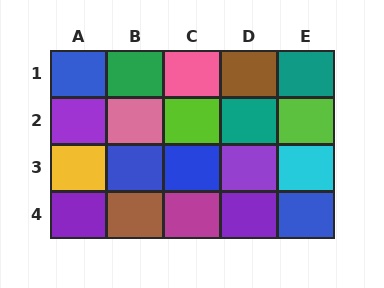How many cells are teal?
2 cells are teal.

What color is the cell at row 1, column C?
Pink.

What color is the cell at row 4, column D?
Purple.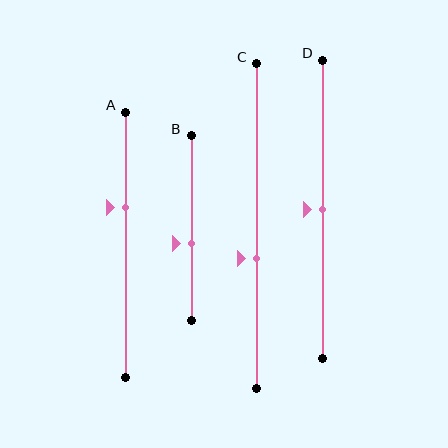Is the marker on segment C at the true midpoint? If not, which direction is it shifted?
No, the marker on segment C is shifted downward by about 10% of the segment length.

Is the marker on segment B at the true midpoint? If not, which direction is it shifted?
No, the marker on segment B is shifted downward by about 9% of the segment length.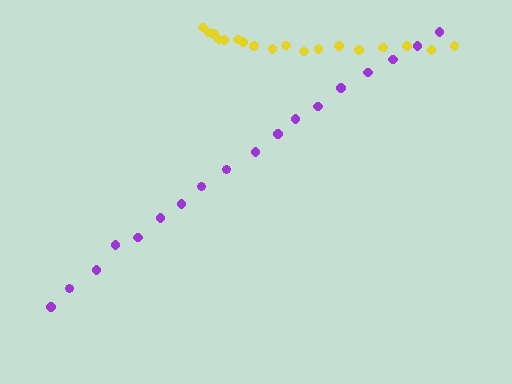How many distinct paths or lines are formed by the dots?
There are 2 distinct paths.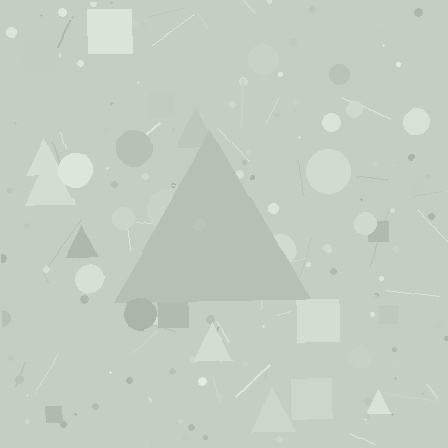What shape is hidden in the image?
A triangle is hidden in the image.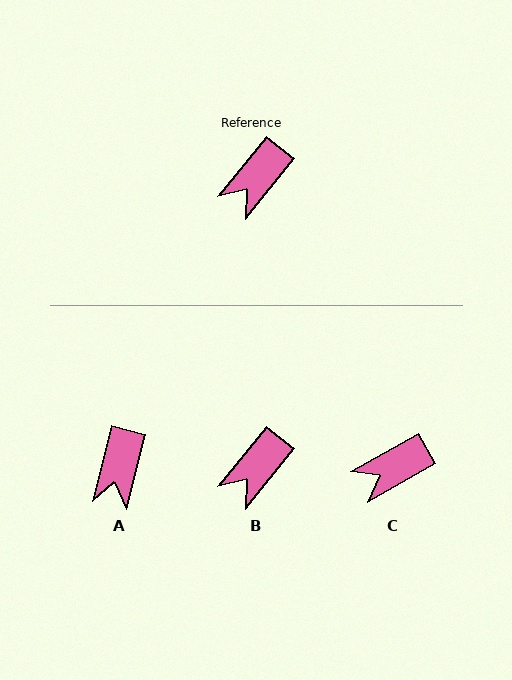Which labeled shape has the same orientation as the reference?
B.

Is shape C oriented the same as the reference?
No, it is off by about 22 degrees.